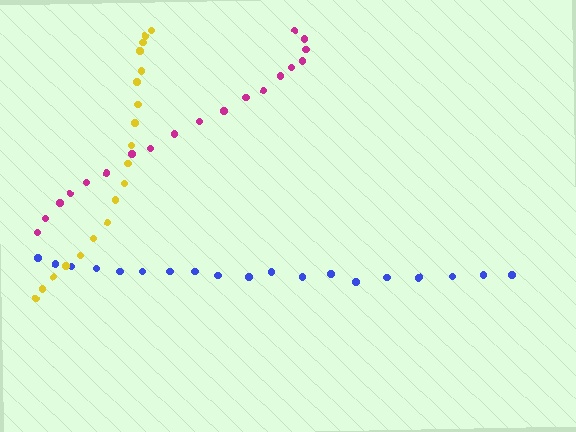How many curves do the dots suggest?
There are 3 distinct paths.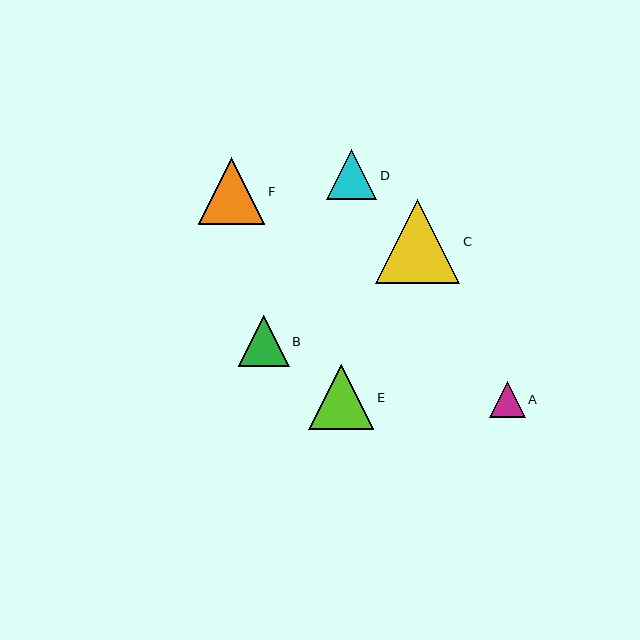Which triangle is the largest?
Triangle C is the largest with a size of approximately 84 pixels.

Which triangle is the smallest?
Triangle A is the smallest with a size of approximately 36 pixels.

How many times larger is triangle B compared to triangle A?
Triangle B is approximately 1.4 times the size of triangle A.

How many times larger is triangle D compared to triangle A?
Triangle D is approximately 1.4 times the size of triangle A.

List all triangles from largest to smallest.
From largest to smallest: C, F, E, B, D, A.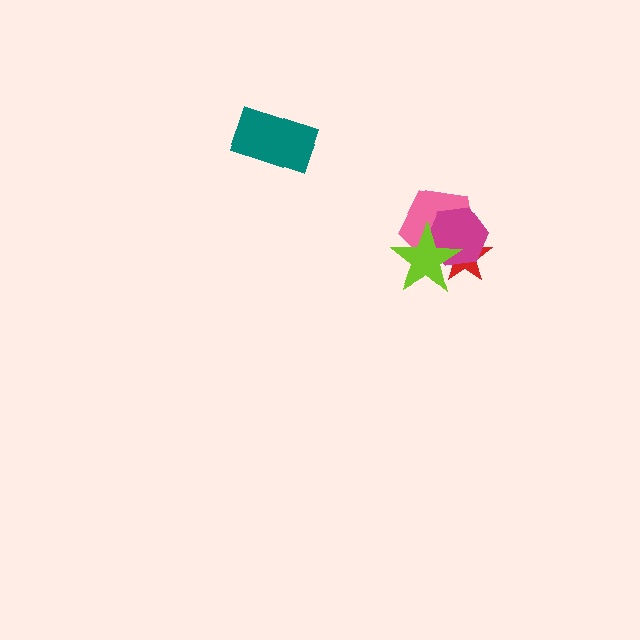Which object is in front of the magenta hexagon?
The lime star is in front of the magenta hexagon.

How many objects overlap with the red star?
3 objects overlap with the red star.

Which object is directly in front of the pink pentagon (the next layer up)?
The magenta hexagon is directly in front of the pink pentagon.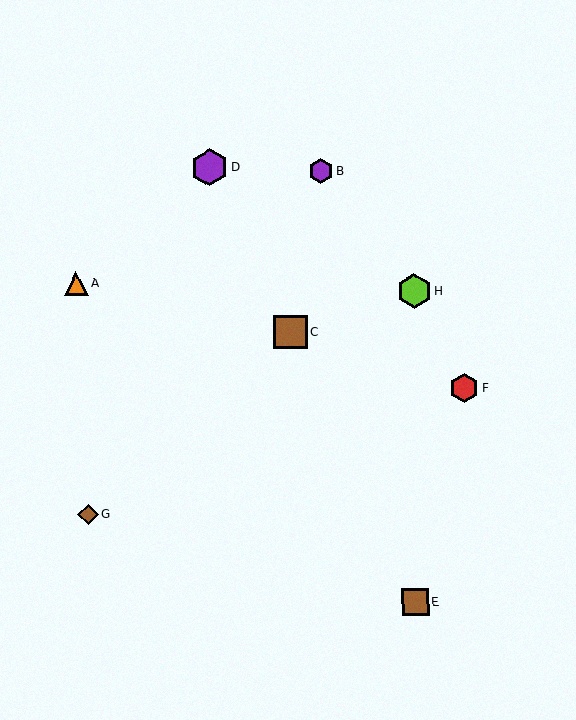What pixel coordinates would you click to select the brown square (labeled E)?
Click at (415, 602) to select the brown square E.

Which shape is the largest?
The purple hexagon (labeled D) is the largest.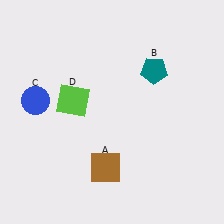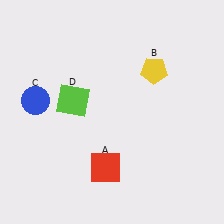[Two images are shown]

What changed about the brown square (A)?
In Image 1, A is brown. In Image 2, it changed to red.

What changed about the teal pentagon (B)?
In Image 1, B is teal. In Image 2, it changed to yellow.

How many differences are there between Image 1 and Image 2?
There are 2 differences between the two images.